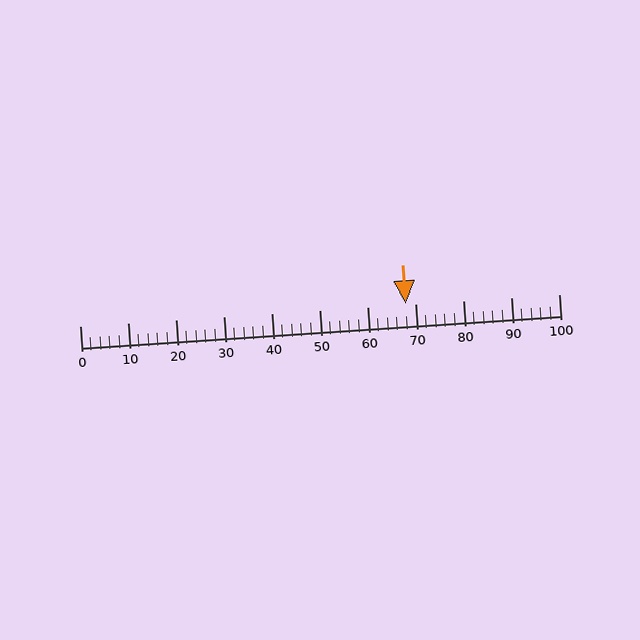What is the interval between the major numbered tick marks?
The major tick marks are spaced 10 units apart.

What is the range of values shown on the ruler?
The ruler shows values from 0 to 100.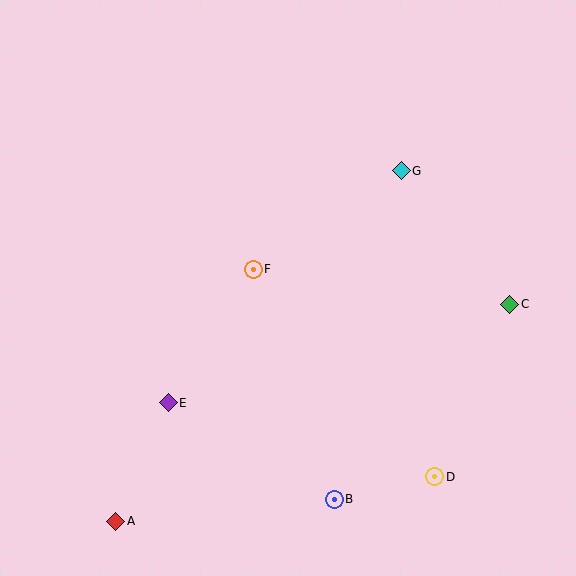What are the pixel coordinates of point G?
Point G is at (401, 171).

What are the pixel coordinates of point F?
Point F is at (253, 269).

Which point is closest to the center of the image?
Point F at (253, 269) is closest to the center.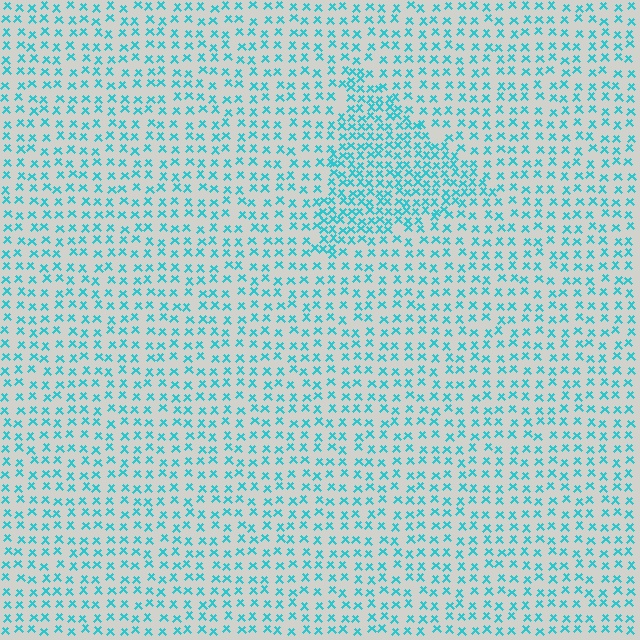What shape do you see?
I see a triangle.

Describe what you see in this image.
The image contains small cyan elements arranged at two different densities. A triangle-shaped region is visible where the elements are more densely packed than the surrounding area.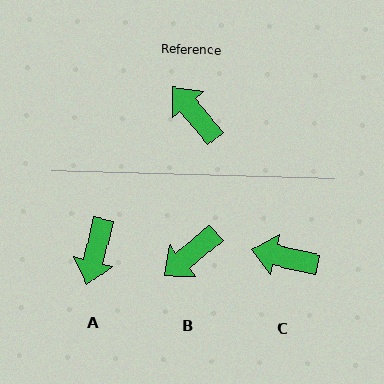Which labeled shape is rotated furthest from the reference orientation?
A, about 126 degrees away.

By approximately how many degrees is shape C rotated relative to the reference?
Approximately 37 degrees counter-clockwise.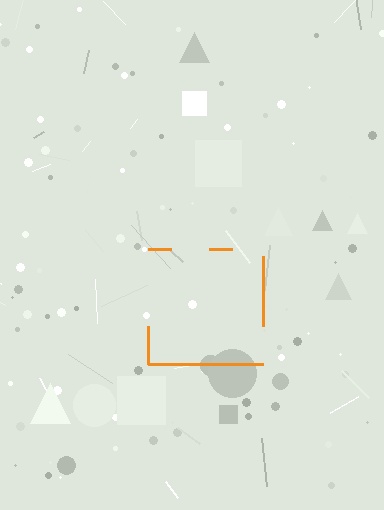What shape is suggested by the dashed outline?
The dashed outline suggests a square.